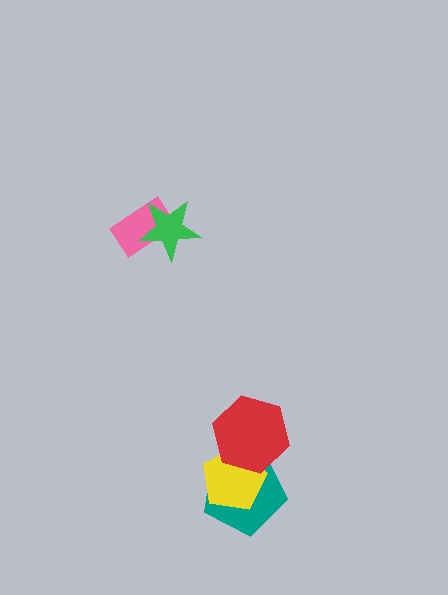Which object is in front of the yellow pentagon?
The red hexagon is in front of the yellow pentagon.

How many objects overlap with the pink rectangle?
1 object overlaps with the pink rectangle.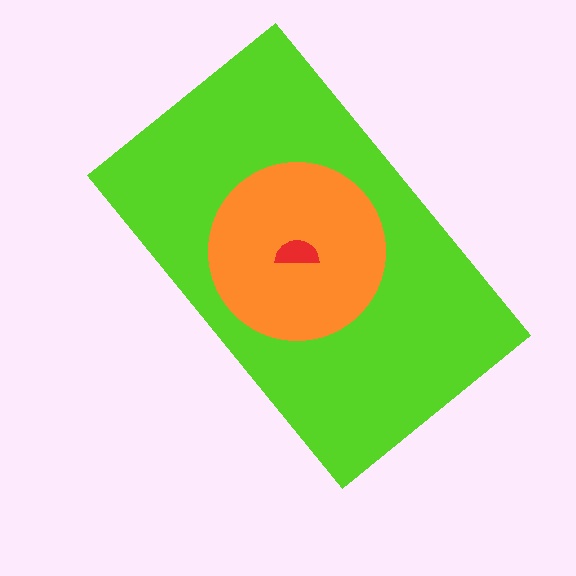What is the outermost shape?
The lime rectangle.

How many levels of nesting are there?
3.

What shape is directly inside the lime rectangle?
The orange circle.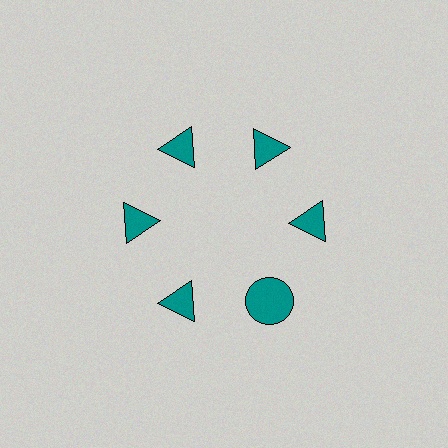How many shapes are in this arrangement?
There are 6 shapes arranged in a ring pattern.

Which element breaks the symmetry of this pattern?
The teal circle at roughly the 5 o'clock position breaks the symmetry. All other shapes are teal triangles.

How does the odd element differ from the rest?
It has a different shape: circle instead of triangle.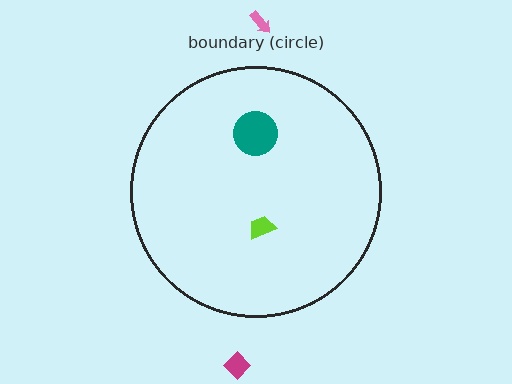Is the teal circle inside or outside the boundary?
Inside.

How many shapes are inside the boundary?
2 inside, 2 outside.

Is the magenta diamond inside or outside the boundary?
Outside.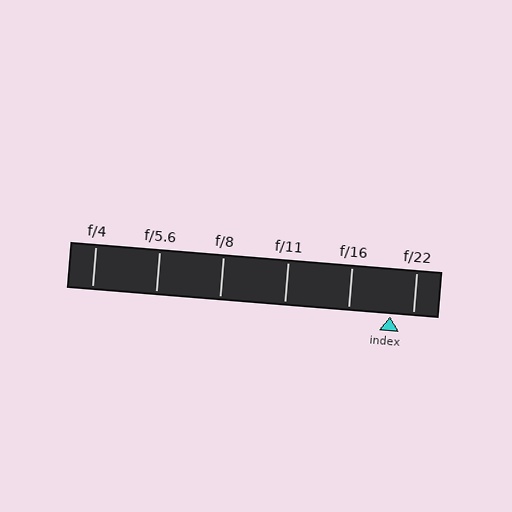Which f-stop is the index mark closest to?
The index mark is closest to f/22.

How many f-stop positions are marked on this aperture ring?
There are 6 f-stop positions marked.